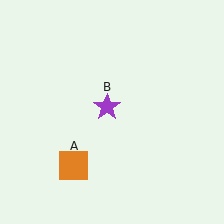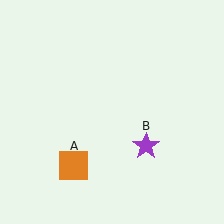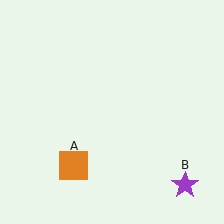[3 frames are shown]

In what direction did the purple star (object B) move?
The purple star (object B) moved down and to the right.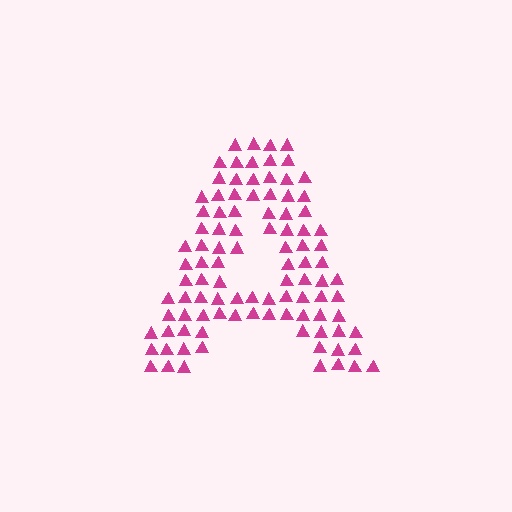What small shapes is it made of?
It is made of small triangles.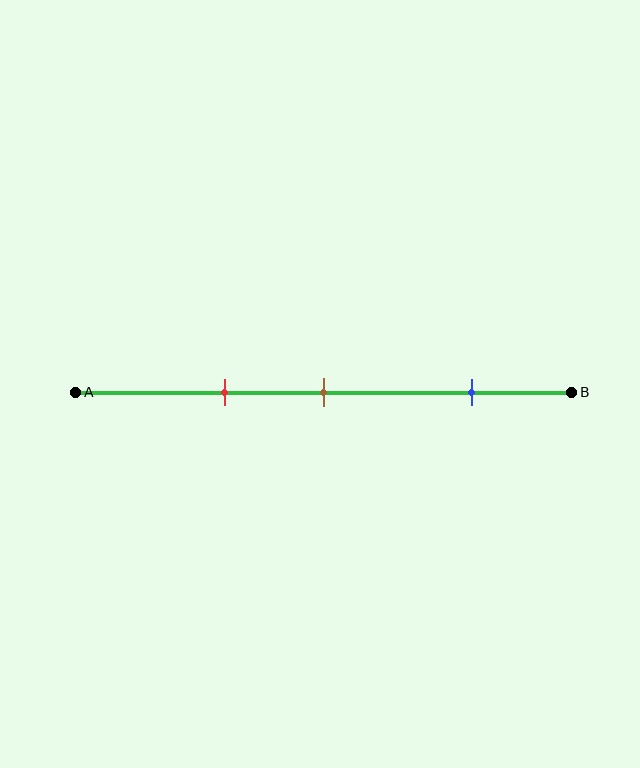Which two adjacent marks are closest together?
The red and brown marks are the closest adjacent pair.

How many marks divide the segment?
There are 3 marks dividing the segment.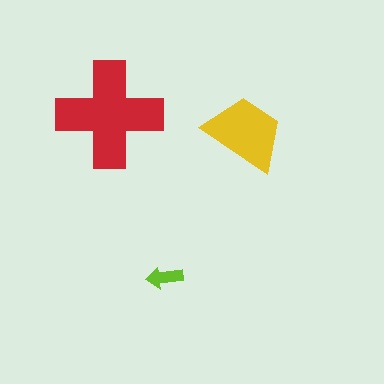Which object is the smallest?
The lime arrow.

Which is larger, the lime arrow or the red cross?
The red cross.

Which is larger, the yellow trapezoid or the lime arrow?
The yellow trapezoid.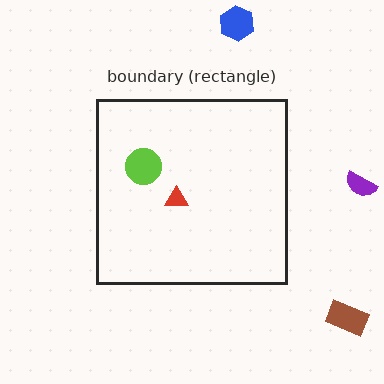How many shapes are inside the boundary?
2 inside, 3 outside.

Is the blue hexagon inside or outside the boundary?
Outside.